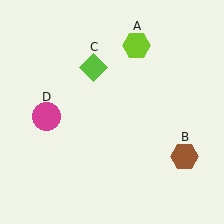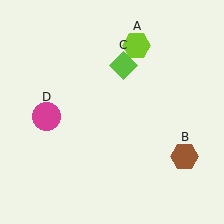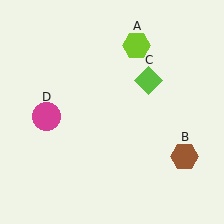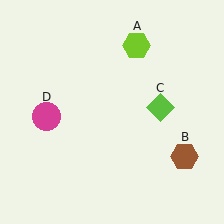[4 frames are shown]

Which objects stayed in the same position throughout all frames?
Lime hexagon (object A) and brown hexagon (object B) and magenta circle (object D) remained stationary.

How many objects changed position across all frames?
1 object changed position: lime diamond (object C).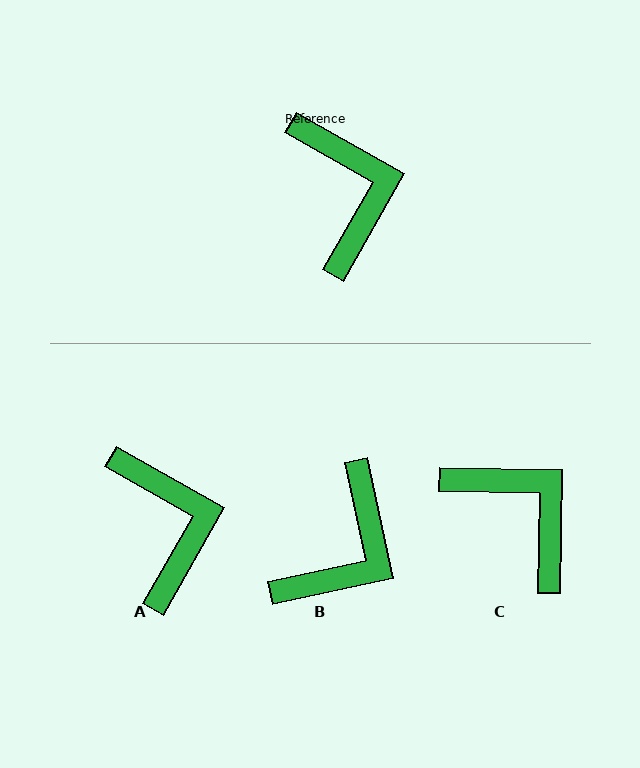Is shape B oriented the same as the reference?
No, it is off by about 48 degrees.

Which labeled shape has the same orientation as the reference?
A.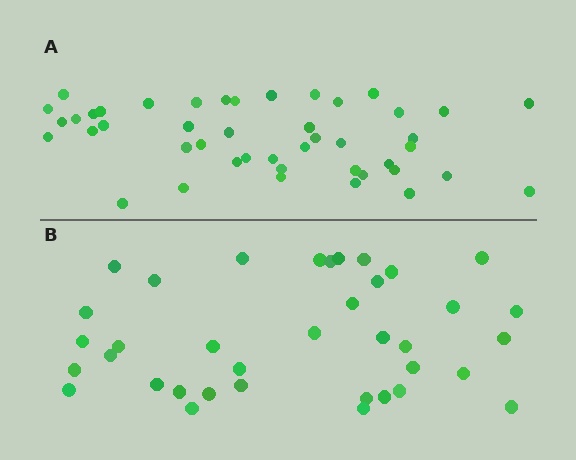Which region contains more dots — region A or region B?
Region A (the top region) has more dots.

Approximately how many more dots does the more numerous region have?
Region A has roughly 8 or so more dots than region B.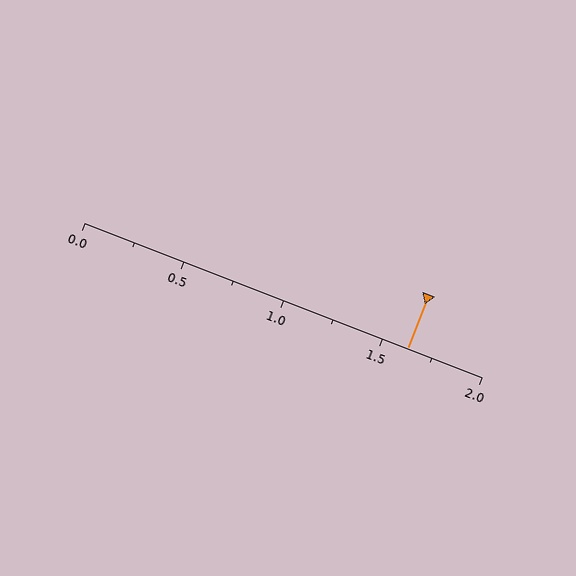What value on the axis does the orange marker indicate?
The marker indicates approximately 1.62.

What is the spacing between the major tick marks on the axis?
The major ticks are spaced 0.5 apart.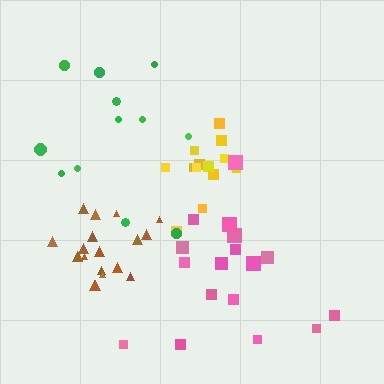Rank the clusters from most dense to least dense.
brown, yellow, pink, green.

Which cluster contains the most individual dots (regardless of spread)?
Brown (20).